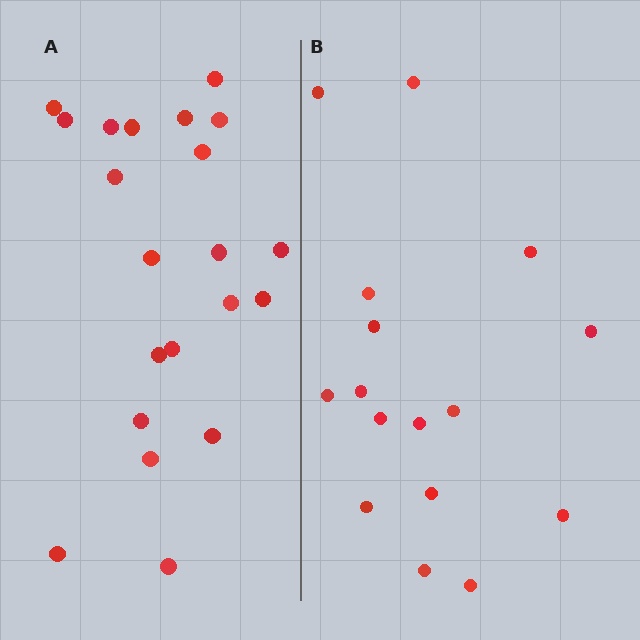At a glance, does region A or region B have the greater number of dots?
Region A (the left region) has more dots.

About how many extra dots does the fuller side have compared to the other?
Region A has about 5 more dots than region B.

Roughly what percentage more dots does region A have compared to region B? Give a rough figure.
About 30% more.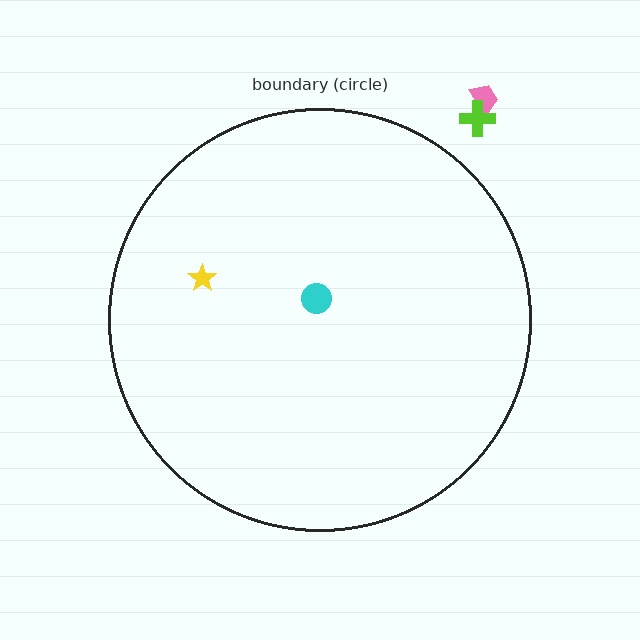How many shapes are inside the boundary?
2 inside, 2 outside.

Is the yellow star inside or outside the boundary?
Inside.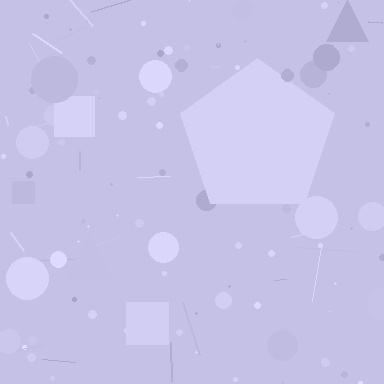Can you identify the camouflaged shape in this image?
The camouflaged shape is a pentagon.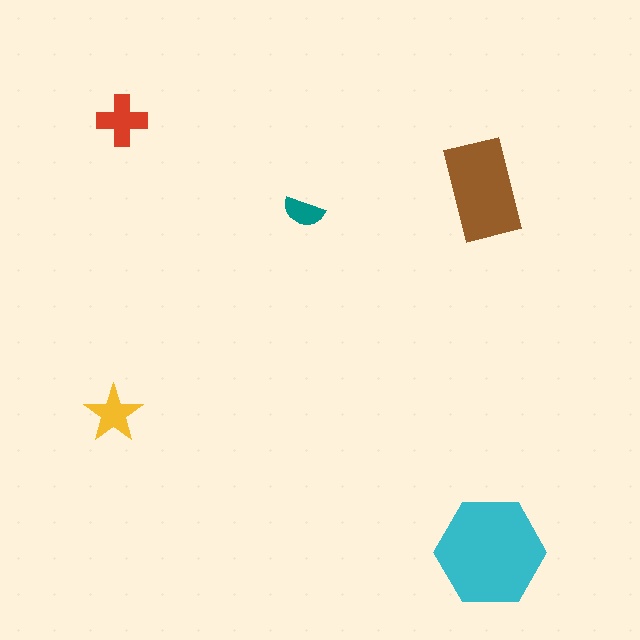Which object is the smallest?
The teal semicircle.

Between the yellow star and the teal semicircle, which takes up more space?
The yellow star.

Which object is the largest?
The cyan hexagon.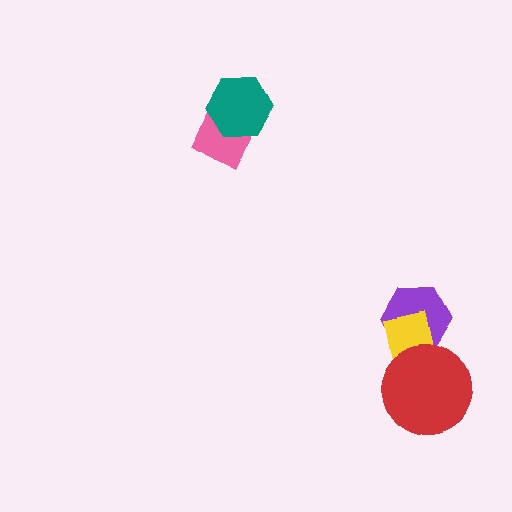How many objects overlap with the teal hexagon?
1 object overlaps with the teal hexagon.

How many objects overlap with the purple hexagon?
2 objects overlap with the purple hexagon.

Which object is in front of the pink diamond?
The teal hexagon is in front of the pink diamond.